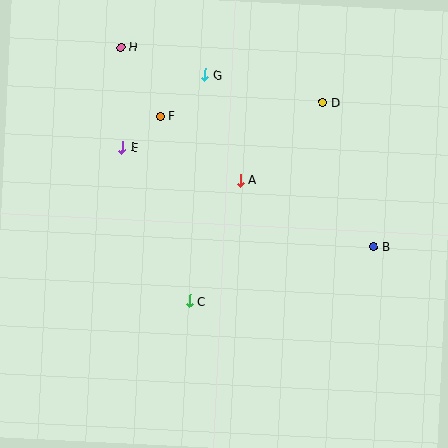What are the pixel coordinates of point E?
Point E is at (123, 147).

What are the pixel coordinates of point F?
Point F is at (160, 116).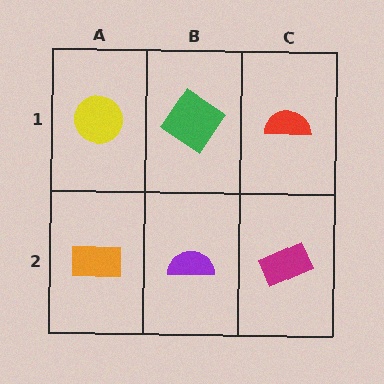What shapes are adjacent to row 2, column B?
A green diamond (row 1, column B), an orange rectangle (row 2, column A), a magenta rectangle (row 2, column C).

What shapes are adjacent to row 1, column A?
An orange rectangle (row 2, column A), a green diamond (row 1, column B).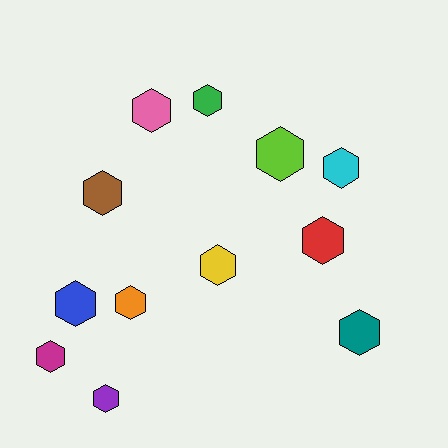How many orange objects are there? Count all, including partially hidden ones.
There is 1 orange object.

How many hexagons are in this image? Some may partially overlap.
There are 12 hexagons.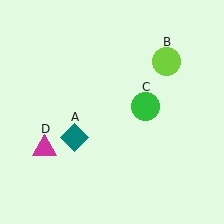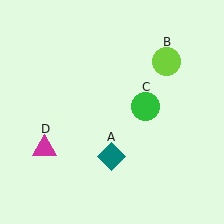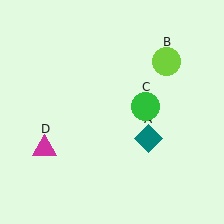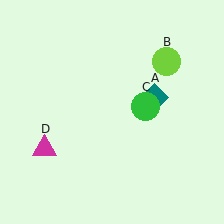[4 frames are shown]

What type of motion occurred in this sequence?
The teal diamond (object A) rotated counterclockwise around the center of the scene.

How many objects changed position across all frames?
1 object changed position: teal diamond (object A).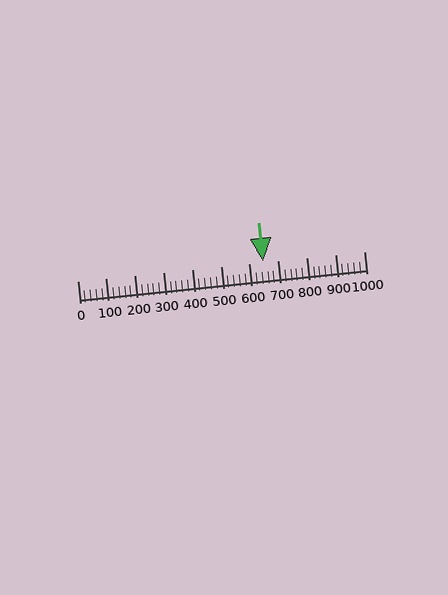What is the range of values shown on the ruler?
The ruler shows values from 0 to 1000.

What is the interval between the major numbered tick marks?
The major tick marks are spaced 100 units apart.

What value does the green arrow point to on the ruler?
The green arrow points to approximately 649.